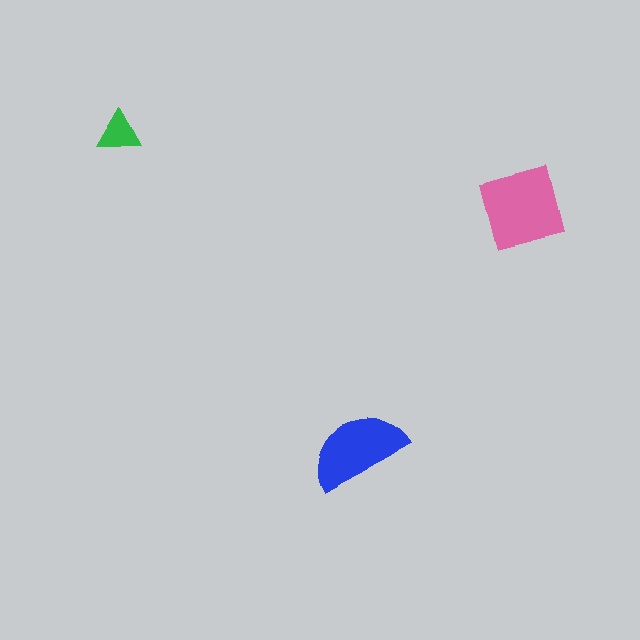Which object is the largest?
The pink square.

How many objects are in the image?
There are 3 objects in the image.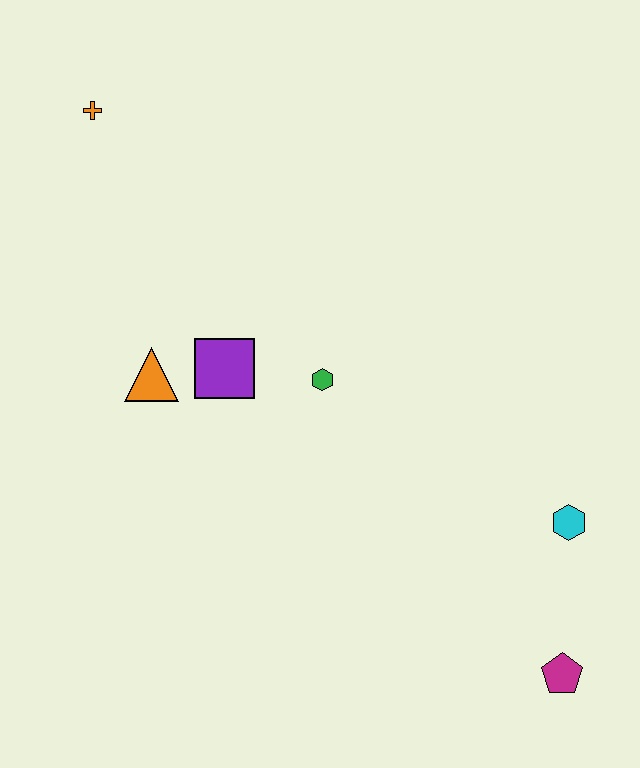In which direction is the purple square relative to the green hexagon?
The purple square is to the left of the green hexagon.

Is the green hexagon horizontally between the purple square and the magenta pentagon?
Yes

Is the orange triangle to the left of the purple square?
Yes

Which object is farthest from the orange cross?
The magenta pentagon is farthest from the orange cross.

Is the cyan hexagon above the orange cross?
No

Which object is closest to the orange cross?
The orange triangle is closest to the orange cross.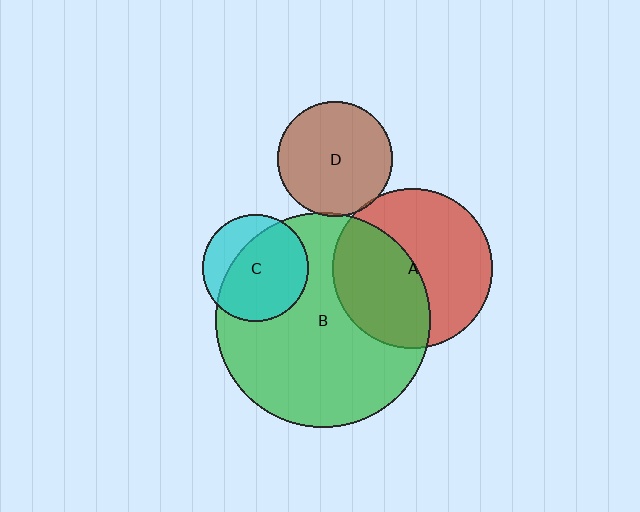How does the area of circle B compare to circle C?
Approximately 4.1 times.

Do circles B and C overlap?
Yes.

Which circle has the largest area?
Circle B (green).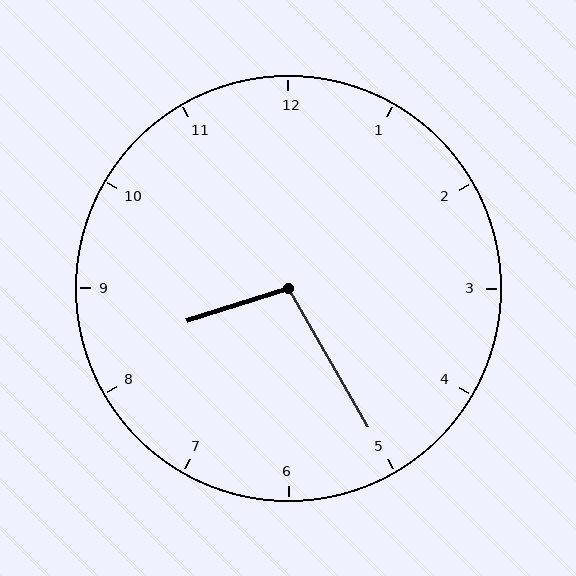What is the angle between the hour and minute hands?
Approximately 102 degrees.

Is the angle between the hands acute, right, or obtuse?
It is obtuse.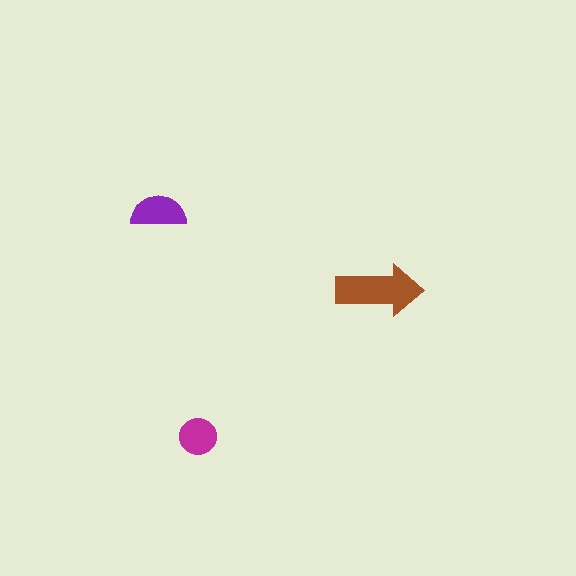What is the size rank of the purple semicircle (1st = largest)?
2nd.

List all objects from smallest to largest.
The magenta circle, the purple semicircle, the brown arrow.